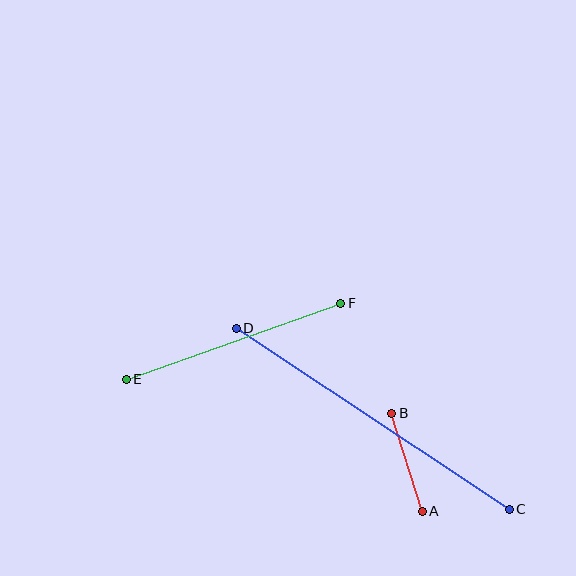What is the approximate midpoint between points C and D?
The midpoint is at approximately (373, 419) pixels.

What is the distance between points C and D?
The distance is approximately 327 pixels.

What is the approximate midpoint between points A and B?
The midpoint is at approximately (407, 462) pixels.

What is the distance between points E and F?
The distance is approximately 228 pixels.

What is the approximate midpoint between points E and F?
The midpoint is at approximately (233, 341) pixels.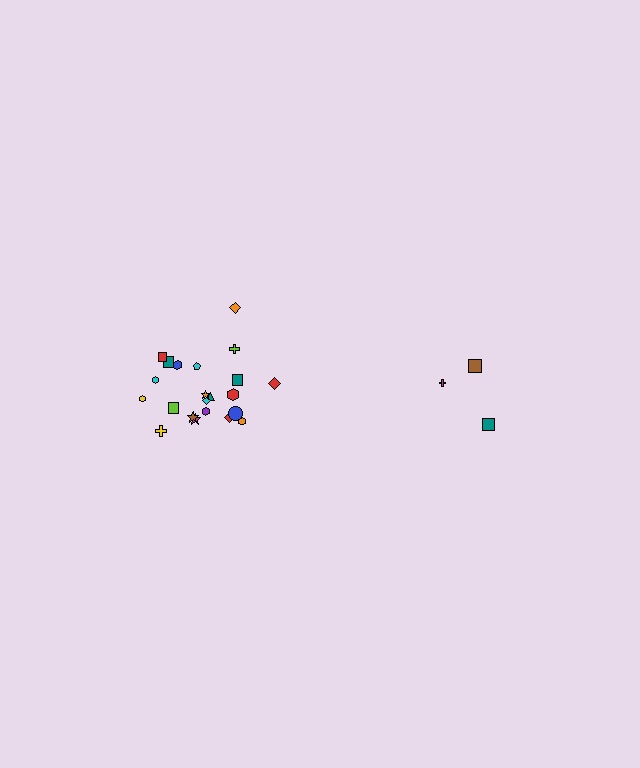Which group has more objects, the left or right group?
The left group.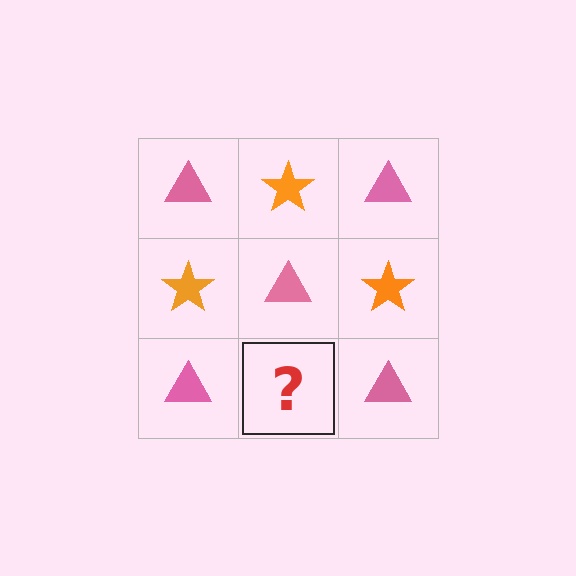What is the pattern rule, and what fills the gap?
The rule is that it alternates pink triangle and orange star in a checkerboard pattern. The gap should be filled with an orange star.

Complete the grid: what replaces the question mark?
The question mark should be replaced with an orange star.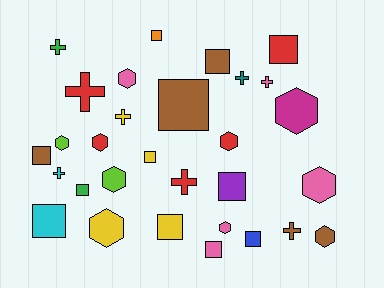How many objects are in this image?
There are 30 objects.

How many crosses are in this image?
There are 8 crosses.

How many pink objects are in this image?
There are 5 pink objects.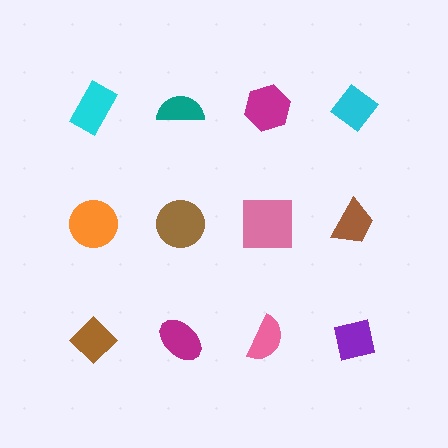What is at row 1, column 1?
A cyan rectangle.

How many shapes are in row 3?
4 shapes.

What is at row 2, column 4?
A brown trapezoid.